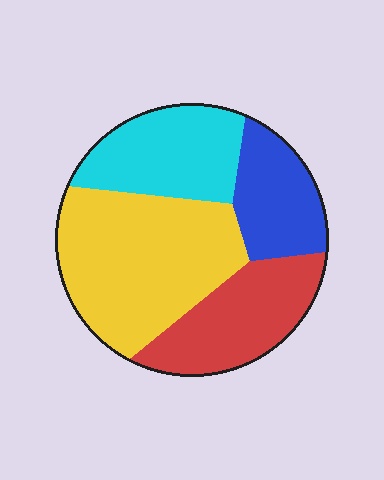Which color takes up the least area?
Blue, at roughly 15%.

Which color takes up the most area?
Yellow, at roughly 40%.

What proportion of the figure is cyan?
Cyan takes up about one fifth (1/5) of the figure.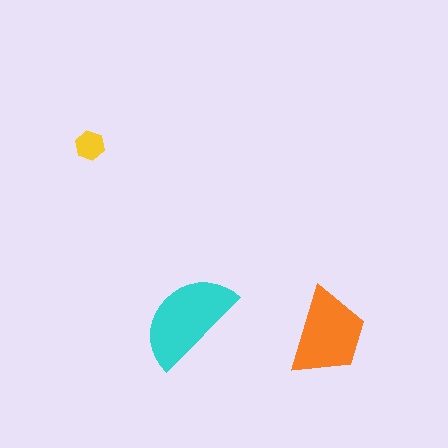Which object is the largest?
The cyan semicircle.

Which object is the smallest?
The yellow hexagon.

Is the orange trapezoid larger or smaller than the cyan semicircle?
Smaller.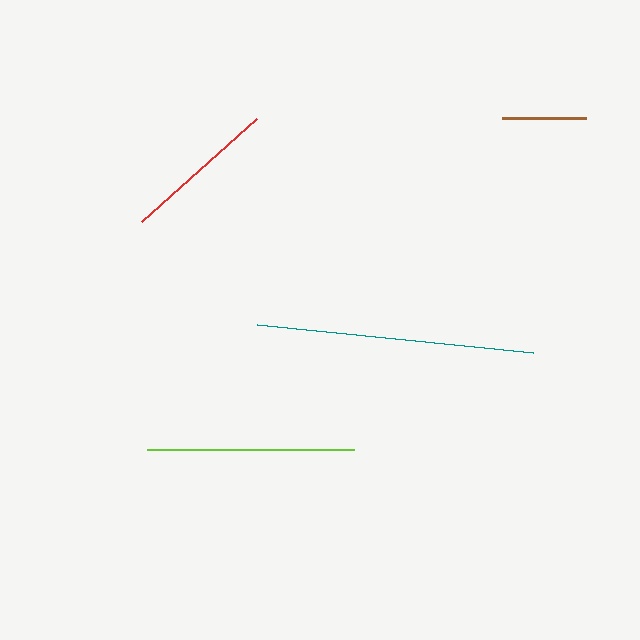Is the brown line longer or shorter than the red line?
The red line is longer than the brown line.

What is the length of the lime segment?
The lime segment is approximately 207 pixels long.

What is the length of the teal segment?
The teal segment is approximately 277 pixels long.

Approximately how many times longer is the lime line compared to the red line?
The lime line is approximately 1.3 times the length of the red line.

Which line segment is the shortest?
The brown line is the shortest at approximately 83 pixels.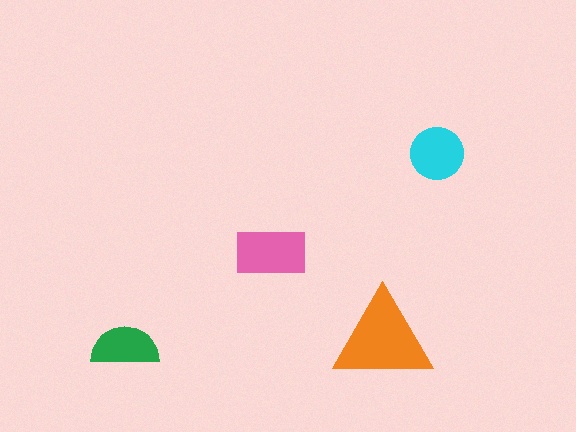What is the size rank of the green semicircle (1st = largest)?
4th.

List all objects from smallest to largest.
The green semicircle, the cyan circle, the pink rectangle, the orange triangle.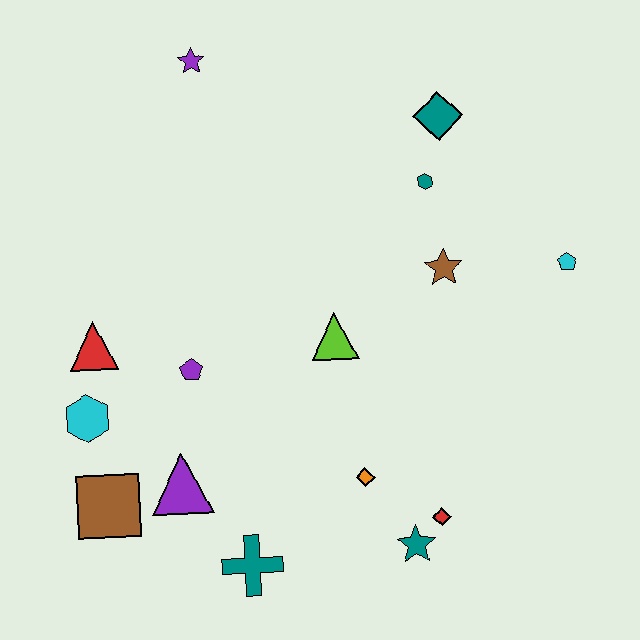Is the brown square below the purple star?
Yes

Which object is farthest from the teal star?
The purple star is farthest from the teal star.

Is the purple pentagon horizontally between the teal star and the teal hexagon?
No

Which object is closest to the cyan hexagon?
The red triangle is closest to the cyan hexagon.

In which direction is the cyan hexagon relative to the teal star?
The cyan hexagon is to the left of the teal star.